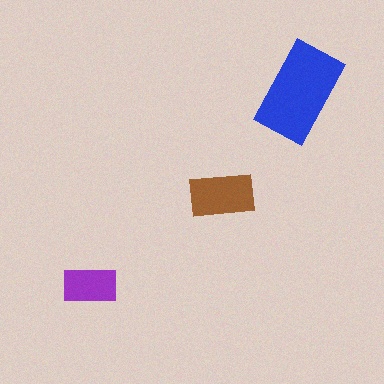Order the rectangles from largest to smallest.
the blue one, the brown one, the purple one.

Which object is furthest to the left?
The purple rectangle is leftmost.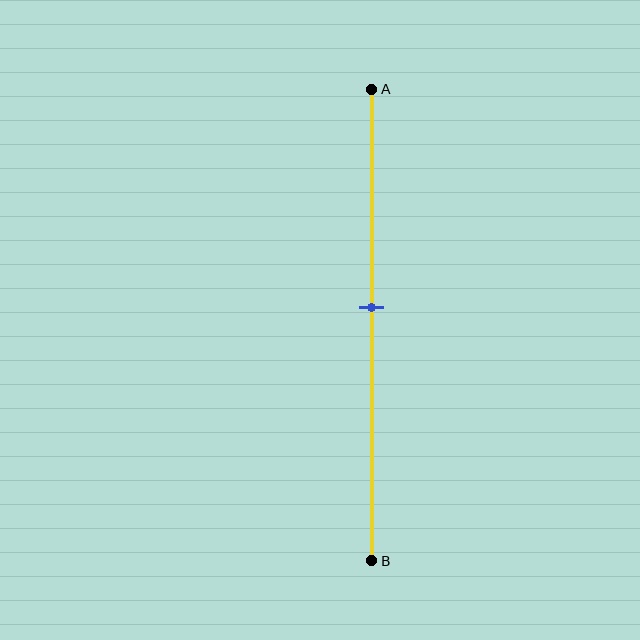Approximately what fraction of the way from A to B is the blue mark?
The blue mark is approximately 45% of the way from A to B.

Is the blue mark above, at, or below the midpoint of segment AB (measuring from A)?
The blue mark is above the midpoint of segment AB.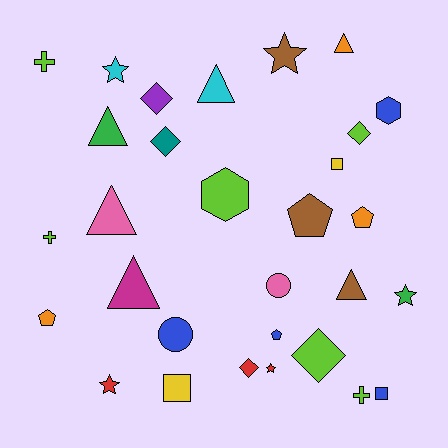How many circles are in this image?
There are 2 circles.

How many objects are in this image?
There are 30 objects.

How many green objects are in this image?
There are 2 green objects.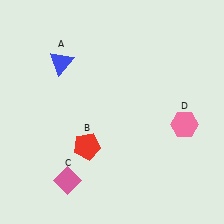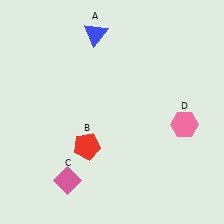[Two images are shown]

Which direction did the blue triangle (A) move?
The blue triangle (A) moved right.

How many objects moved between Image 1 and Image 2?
1 object moved between the two images.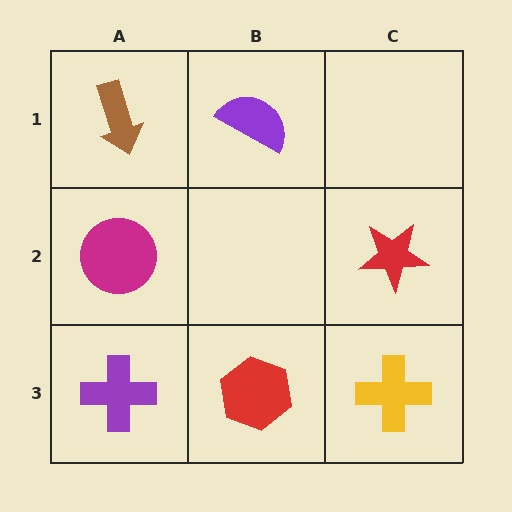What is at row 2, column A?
A magenta circle.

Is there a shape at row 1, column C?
No, that cell is empty.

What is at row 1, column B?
A purple semicircle.